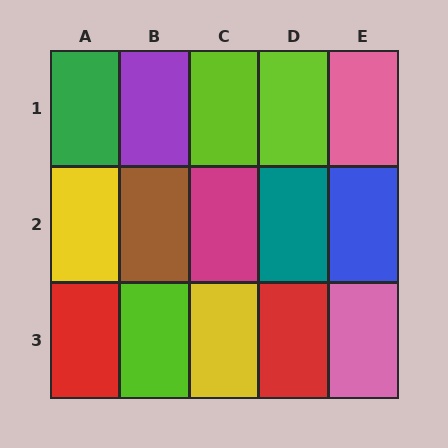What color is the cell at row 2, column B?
Brown.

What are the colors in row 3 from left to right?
Red, lime, yellow, red, pink.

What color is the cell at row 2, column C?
Magenta.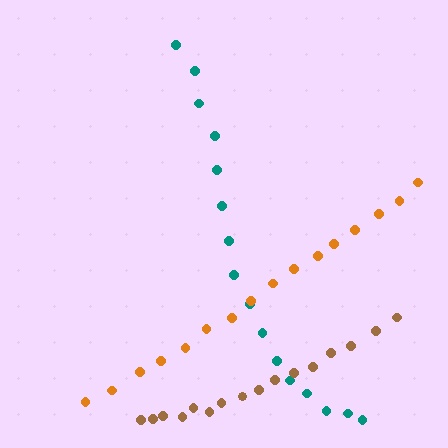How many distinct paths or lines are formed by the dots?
There are 3 distinct paths.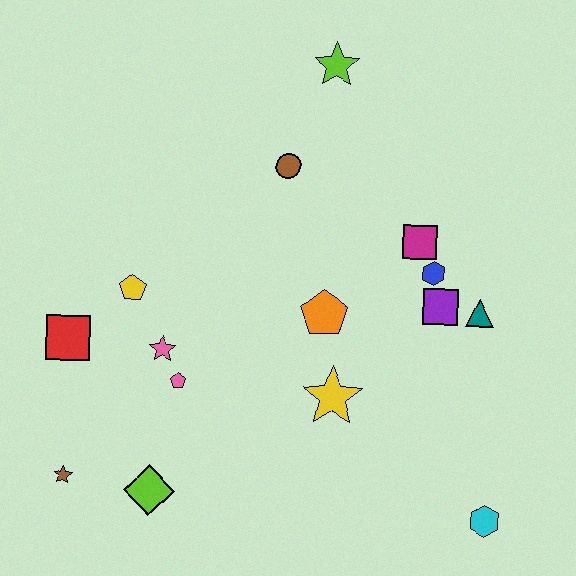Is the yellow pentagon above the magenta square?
No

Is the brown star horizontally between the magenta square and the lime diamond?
No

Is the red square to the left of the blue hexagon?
Yes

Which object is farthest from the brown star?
The lime star is farthest from the brown star.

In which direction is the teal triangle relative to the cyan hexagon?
The teal triangle is above the cyan hexagon.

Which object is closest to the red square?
The yellow pentagon is closest to the red square.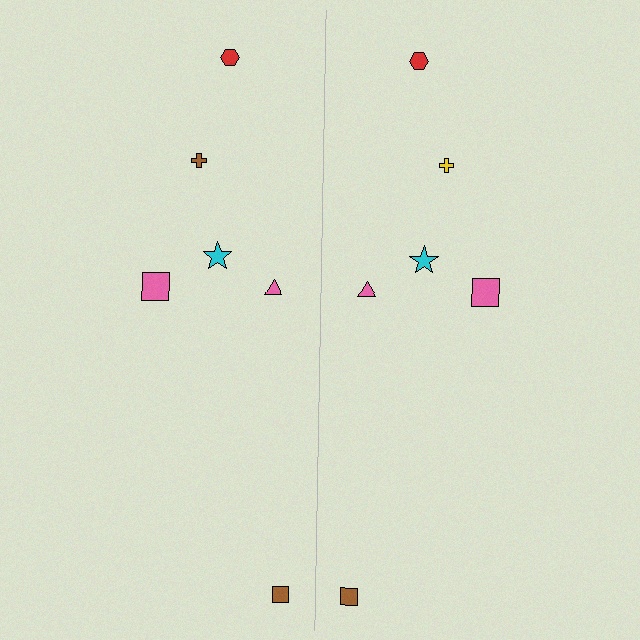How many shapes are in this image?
There are 12 shapes in this image.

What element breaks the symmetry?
The yellow cross on the right side breaks the symmetry — its mirror counterpart is brown.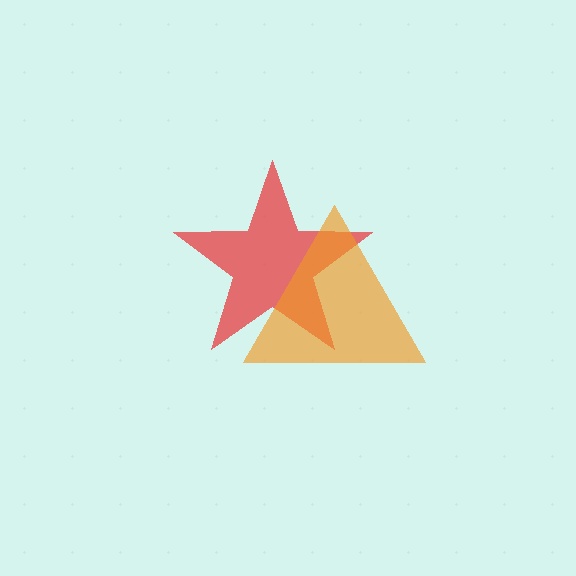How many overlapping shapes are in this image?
There are 2 overlapping shapes in the image.